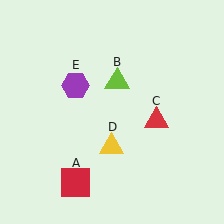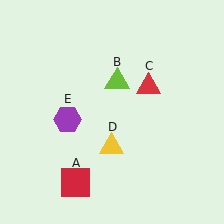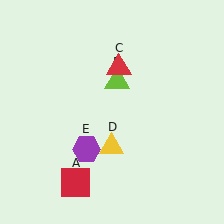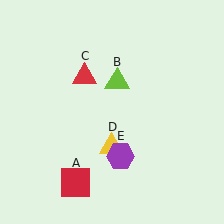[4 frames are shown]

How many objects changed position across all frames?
2 objects changed position: red triangle (object C), purple hexagon (object E).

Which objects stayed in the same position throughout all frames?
Red square (object A) and lime triangle (object B) and yellow triangle (object D) remained stationary.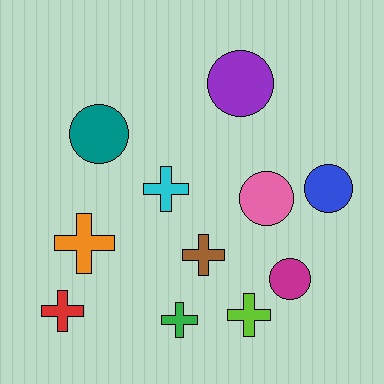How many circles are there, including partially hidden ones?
There are 5 circles.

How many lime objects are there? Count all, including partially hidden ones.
There is 1 lime object.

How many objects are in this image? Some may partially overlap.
There are 11 objects.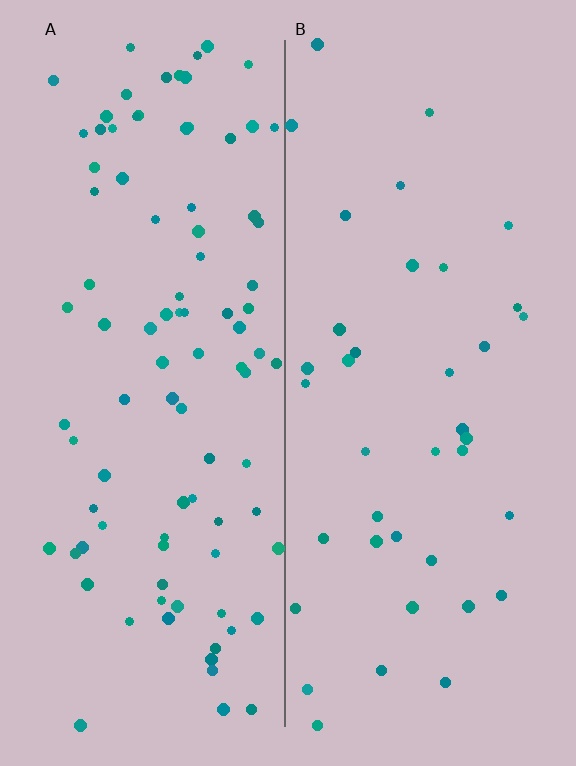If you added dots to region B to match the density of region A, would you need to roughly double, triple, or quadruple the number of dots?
Approximately double.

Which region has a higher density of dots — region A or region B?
A (the left).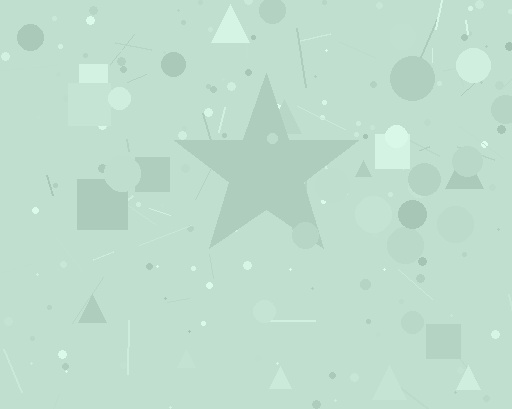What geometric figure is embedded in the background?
A star is embedded in the background.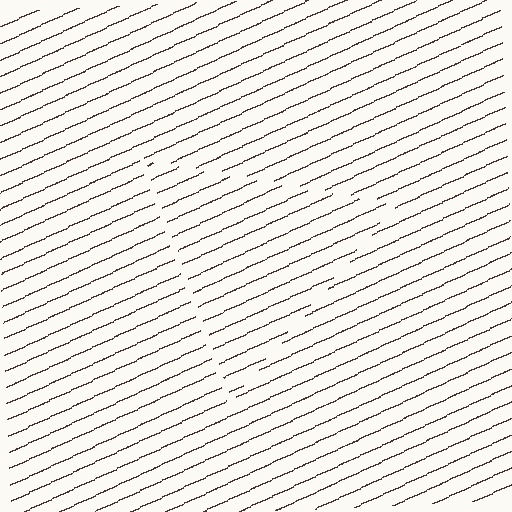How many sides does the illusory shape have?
3 sides — the line-ends trace a triangle.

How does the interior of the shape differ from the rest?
The interior of the shape contains the same grating, shifted by half a period — the contour is defined by the phase discontinuity where line-ends from the inner and outer gratings abut.